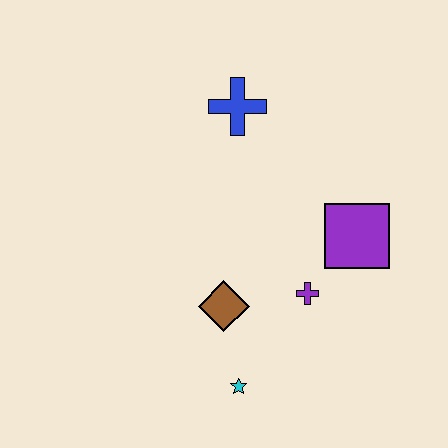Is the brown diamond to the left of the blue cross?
Yes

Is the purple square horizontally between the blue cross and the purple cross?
No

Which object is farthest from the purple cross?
The blue cross is farthest from the purple cross.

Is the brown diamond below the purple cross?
Yes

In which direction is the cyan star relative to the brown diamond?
The cyan star is below the brown diamond.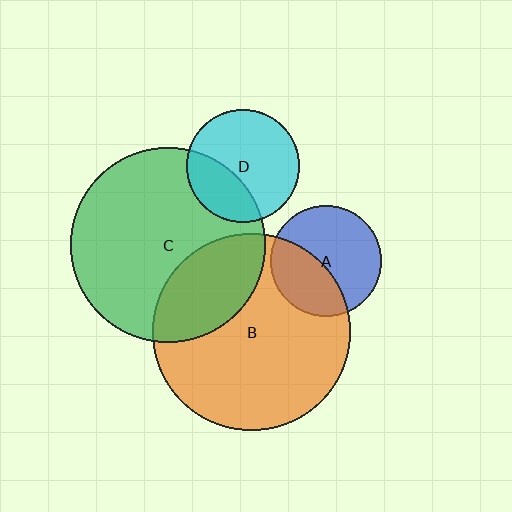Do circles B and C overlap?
Yes.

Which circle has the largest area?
Circle B (orange).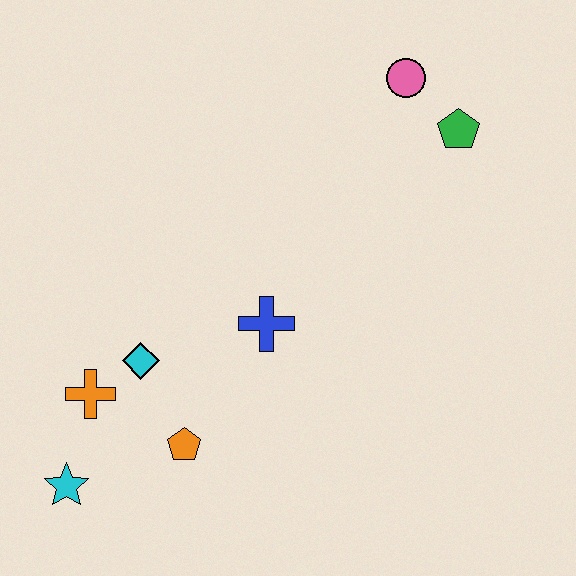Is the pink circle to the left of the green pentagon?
Yes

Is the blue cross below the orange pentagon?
No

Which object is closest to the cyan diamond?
The orange cross is closest to the cyan diamond.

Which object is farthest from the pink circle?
The cyan star is farthest from the pink circle.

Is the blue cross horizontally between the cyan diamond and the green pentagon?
Yes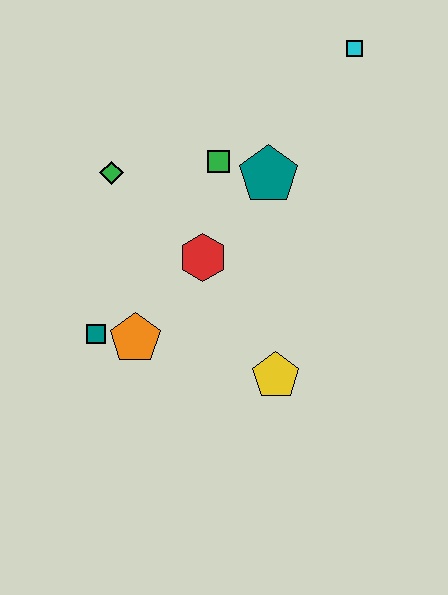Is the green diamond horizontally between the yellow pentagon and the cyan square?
No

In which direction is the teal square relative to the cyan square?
The teal square is below the cyan square.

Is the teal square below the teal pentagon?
Yes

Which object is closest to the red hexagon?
The green square is closest to the red hexagon.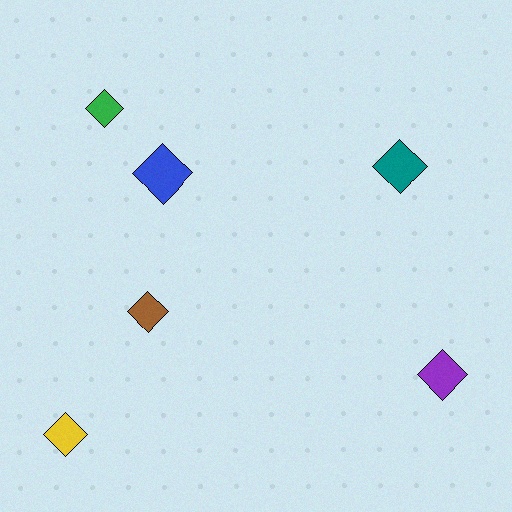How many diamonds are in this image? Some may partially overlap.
There are 6 diamonds.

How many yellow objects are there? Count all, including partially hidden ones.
There is 1 yellow object.